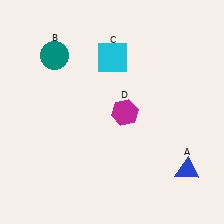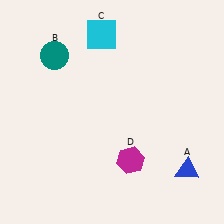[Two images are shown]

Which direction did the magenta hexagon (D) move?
The magenta hexagon (D) moved down.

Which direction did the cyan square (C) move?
The cyan square (C) moved up.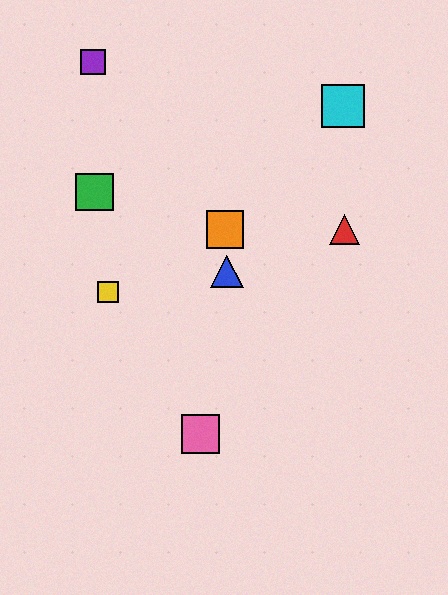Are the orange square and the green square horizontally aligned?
No, the orange square is at y≈229 and the green square is at y≈192.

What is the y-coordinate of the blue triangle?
The blue triangle is at y≈271.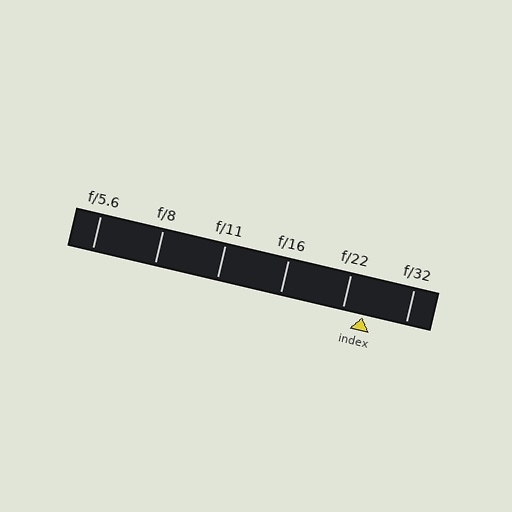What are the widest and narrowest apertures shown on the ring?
The widest aperture shown is f/5.6 and the narrowest is f/32.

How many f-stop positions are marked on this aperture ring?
There are 6 f-stop positions marked.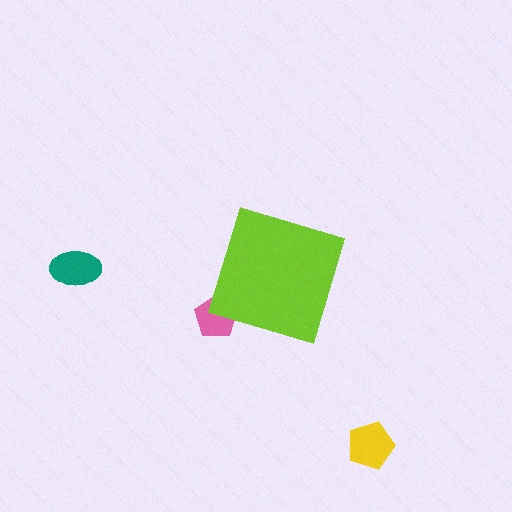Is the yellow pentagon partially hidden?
No, the yellow pentagon is fully visible.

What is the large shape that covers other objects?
A lime diamond.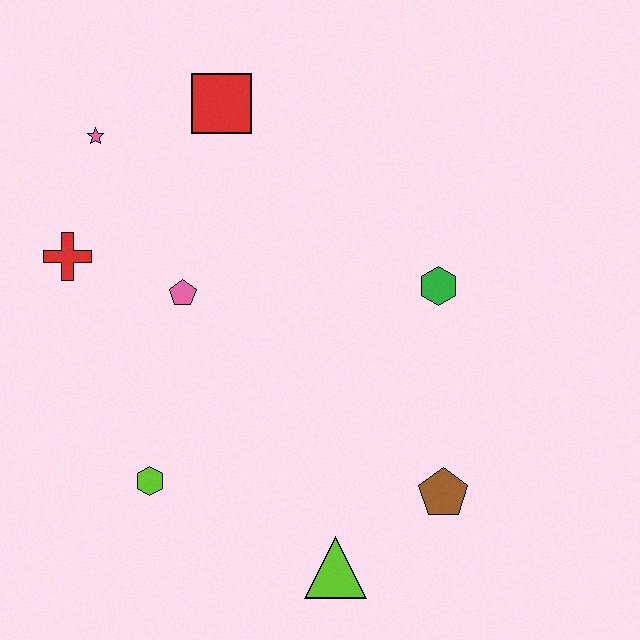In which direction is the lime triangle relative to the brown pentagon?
The lime triangle is to the left of the brown pentagon.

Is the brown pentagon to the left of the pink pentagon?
No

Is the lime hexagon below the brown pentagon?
No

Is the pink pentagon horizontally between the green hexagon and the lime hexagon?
Yes